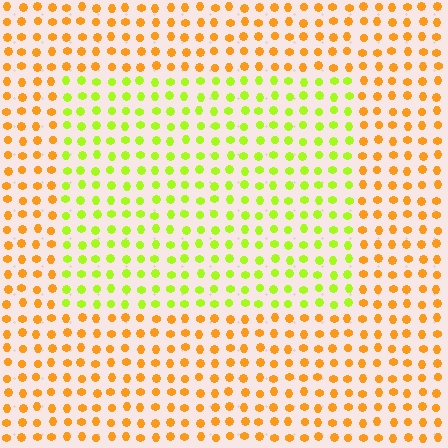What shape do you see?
I see a rectangle.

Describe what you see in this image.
The image is filled with small orange elements in a uniform arrangement. A rectangle-shaped region is visible where the elements are tinted to a slightly different hue, forming a subtle color boundary.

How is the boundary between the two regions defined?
The boundary is defined purely by a slight shift in hue (about 50 degrees). Spacing, size, and orientation are identical on both sides.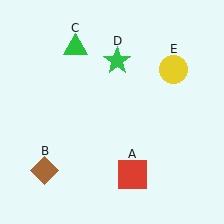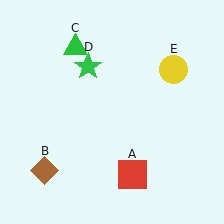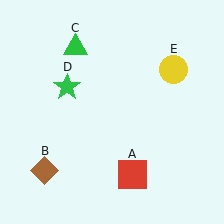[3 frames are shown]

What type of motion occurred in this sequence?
The green star (object D) rotated counterclockwise around the center of the scene.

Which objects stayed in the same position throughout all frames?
Red square (object A) and brown diamond (object B) and green triangle (object C) and yellow circle (object E) remained stationary.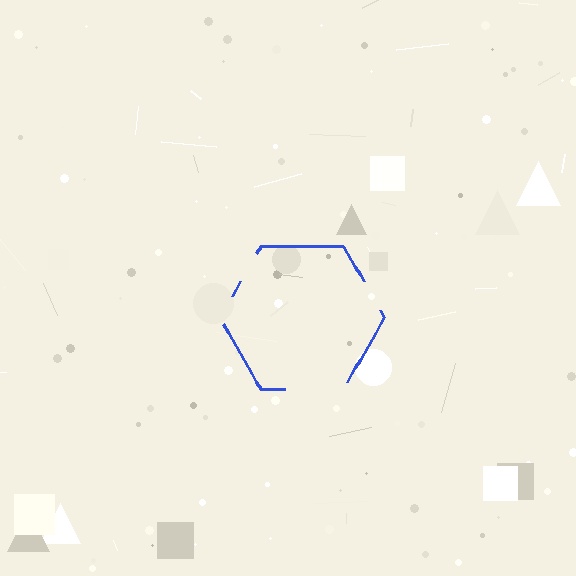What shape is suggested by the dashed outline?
The dashed outline suggests a hexagon.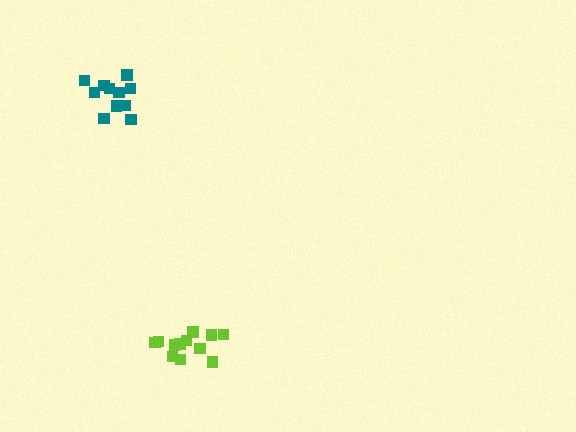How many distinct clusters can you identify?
There are 2 distinct clusters.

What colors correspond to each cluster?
The clusters are colored: lime, teal.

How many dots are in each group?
Group 1: 12 dots, Group 2: 11 dots (23 total).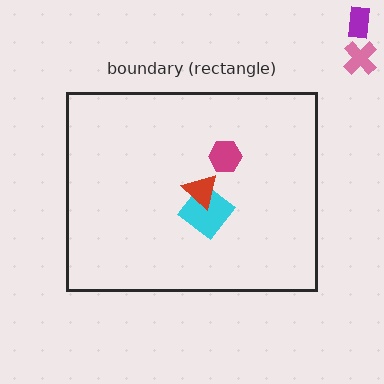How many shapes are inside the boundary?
3 inside, 2 outside.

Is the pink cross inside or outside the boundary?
Outside.